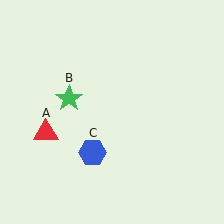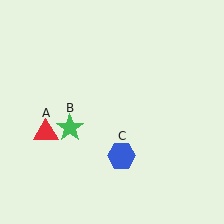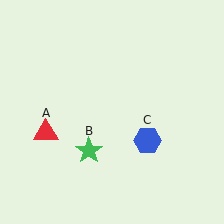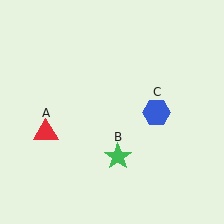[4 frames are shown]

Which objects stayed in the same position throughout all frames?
Red triangle (object A) remained stationary.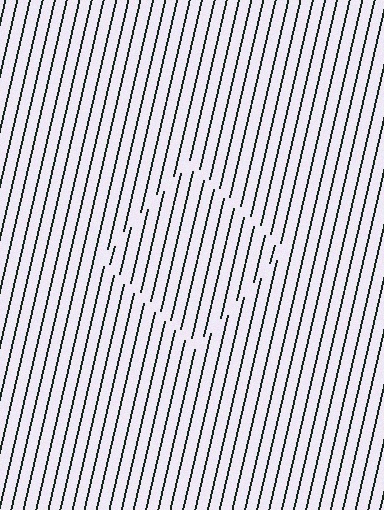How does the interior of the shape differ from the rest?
The interior of the shape contains the same grating, shifted by half a period — the contour is defined by the phase discontinuity where line-ends from the inner and outer gratings abut.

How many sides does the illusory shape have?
4 sides — the line-ends trace a square.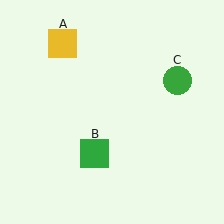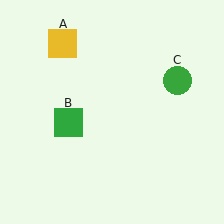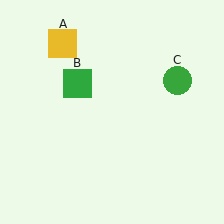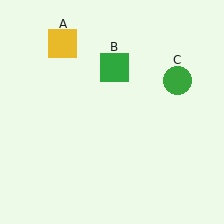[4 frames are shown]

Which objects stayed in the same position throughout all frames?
Yellow square (object A) and green circle (object C) remained stationary.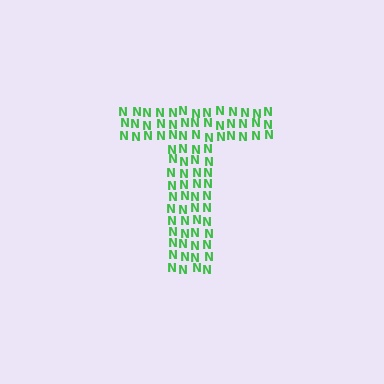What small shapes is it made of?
It is made of small letter N's.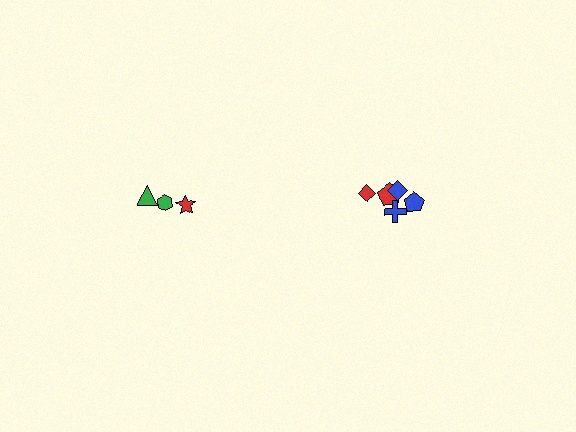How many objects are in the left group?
There are 3 objects.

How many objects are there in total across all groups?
There are 8 objects.